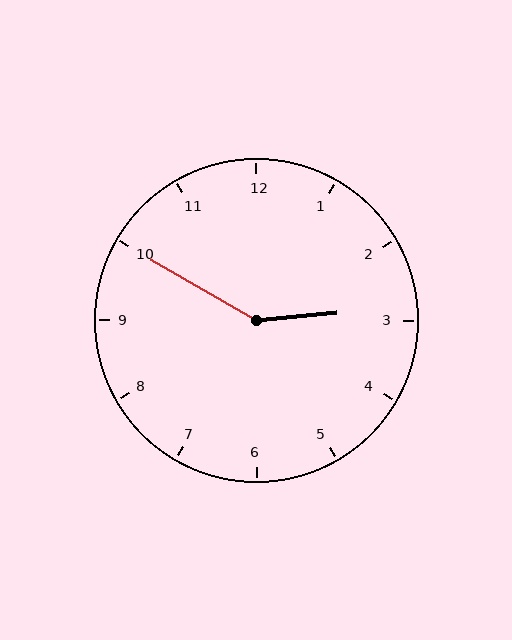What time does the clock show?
2:50.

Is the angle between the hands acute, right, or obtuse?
It is obtuse.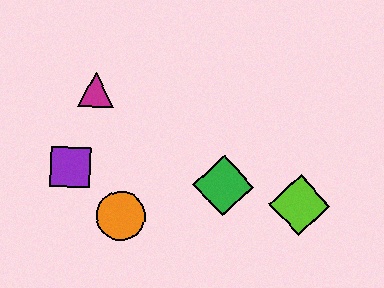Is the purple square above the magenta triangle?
No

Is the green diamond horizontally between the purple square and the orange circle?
No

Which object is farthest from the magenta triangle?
The lime diamond is farthest from the magenta triangle.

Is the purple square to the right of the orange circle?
No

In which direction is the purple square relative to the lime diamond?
The purple square is to the left of the lime diamond.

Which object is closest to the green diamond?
The lime diamond is closest to the green diamond.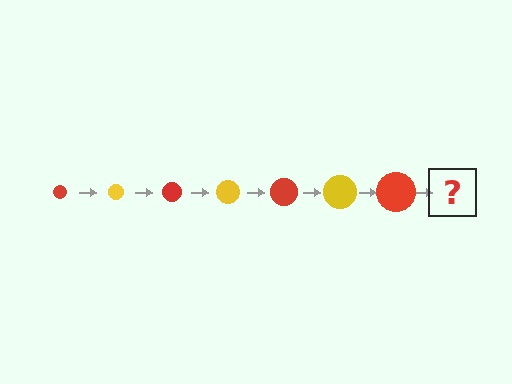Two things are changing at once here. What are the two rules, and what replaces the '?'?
The two rules are that the circle grows larger each step and the color cycles through red and yellow. The '?' should be a yellow circle, larger than the previous one.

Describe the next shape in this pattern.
It should be a yellow circle, larger than the previous one.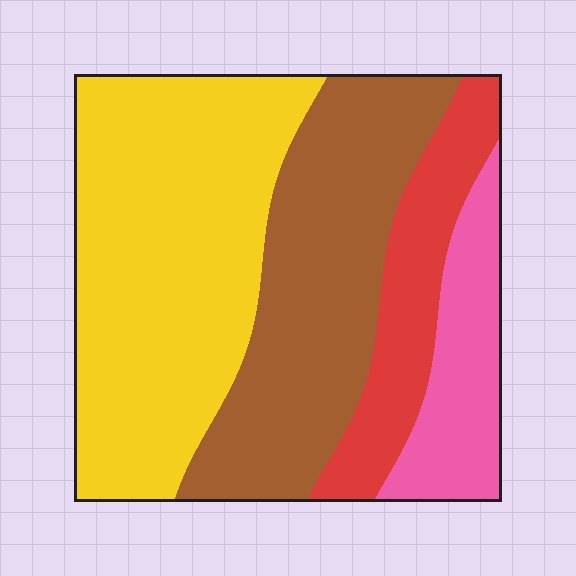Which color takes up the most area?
Yellow, at roughly 40%.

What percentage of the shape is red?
Red takes up less than a quarter of the shape.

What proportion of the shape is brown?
Brown covers around 30% of the shape.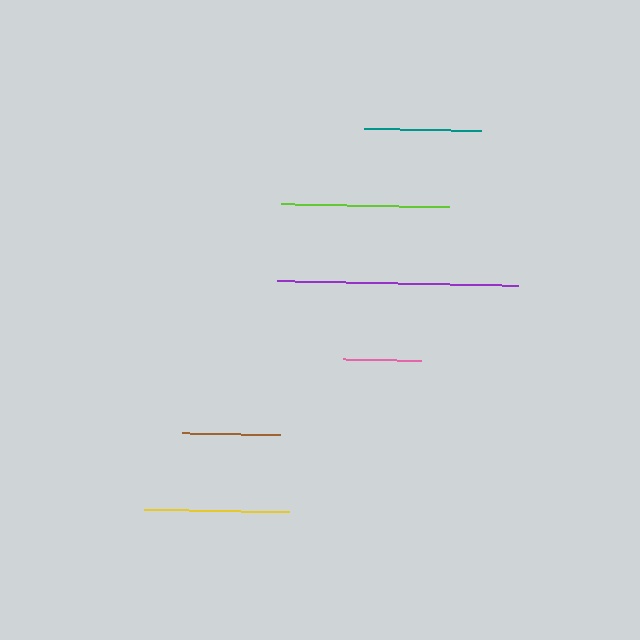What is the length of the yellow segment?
The yellow segment is approximately 145 pixels long.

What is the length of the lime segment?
The lime segment is approximately 168 pixels long.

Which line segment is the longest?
The purple line is the longest at approximately 241 pixels.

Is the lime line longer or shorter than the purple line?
The purple line is longer than the lime line.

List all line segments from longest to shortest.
From longest to shortest: purple, lime, yellow, teal, brown, pink.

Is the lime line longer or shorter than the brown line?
The lime line is longer than the brown line.